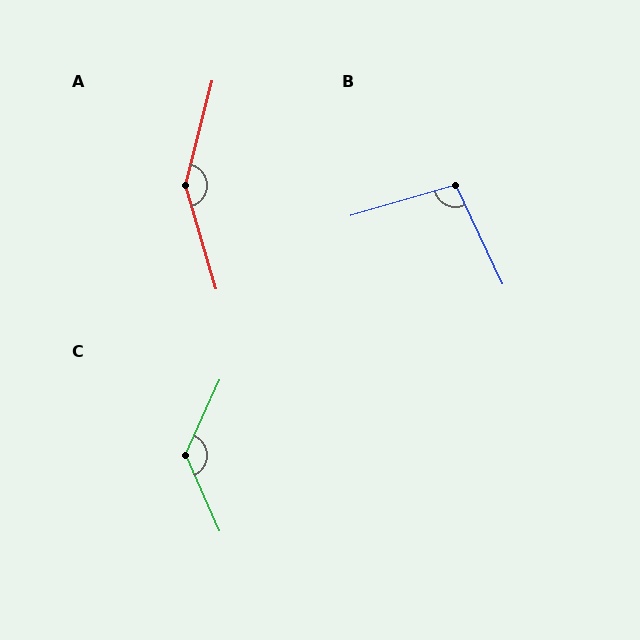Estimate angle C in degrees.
Approximately 131 degrees.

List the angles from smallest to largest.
B (99°), C (131°), A (149°).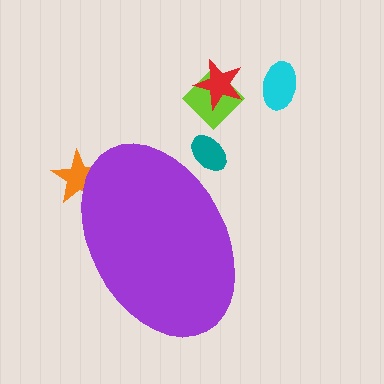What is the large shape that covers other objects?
A purple ellipse.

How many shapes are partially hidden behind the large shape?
2 shapes are partially hidden.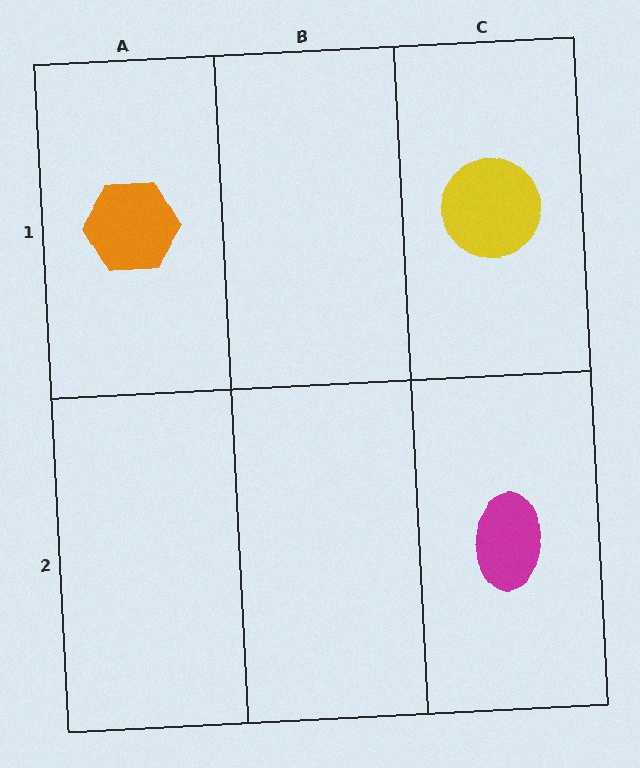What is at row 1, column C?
A yellow circle.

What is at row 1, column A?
An orange hexagon.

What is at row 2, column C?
A magenta ellipse.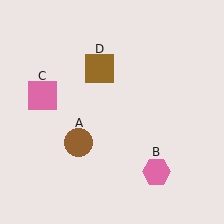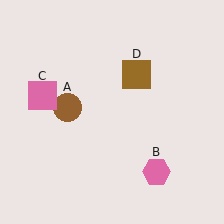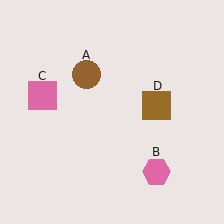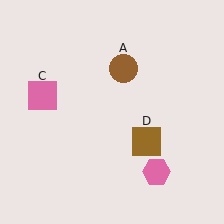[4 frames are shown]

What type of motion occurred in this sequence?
The brown circle (object A), brown square (object D) rotated clockwise around the center of the scene.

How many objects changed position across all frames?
2 objects changed position: brown circle (object A), brown square (object D).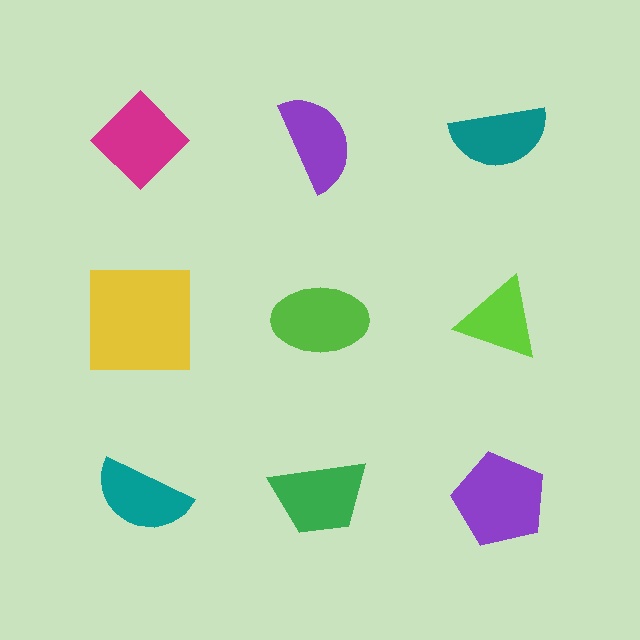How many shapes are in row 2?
3 shapes.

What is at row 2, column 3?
A lime triangle.